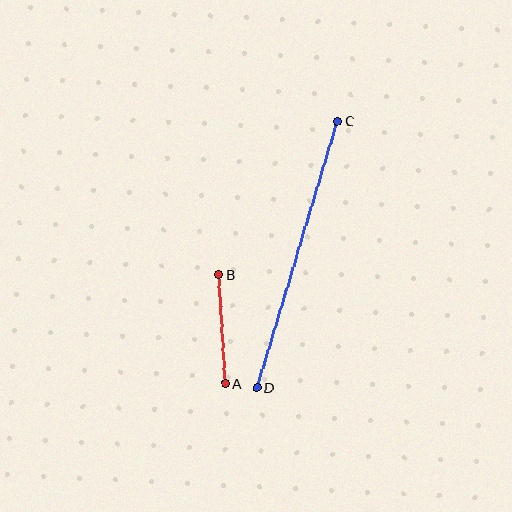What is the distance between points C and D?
The distance is approximately 278 pixels.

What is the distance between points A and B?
The distance is approximately 109 pixels.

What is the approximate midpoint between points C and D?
The midpoint is at approximately (297, 254) pixels.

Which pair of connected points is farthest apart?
Points C and D are farthest apart.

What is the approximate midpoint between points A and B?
The midpoint is at approximately (222, 329) pixels.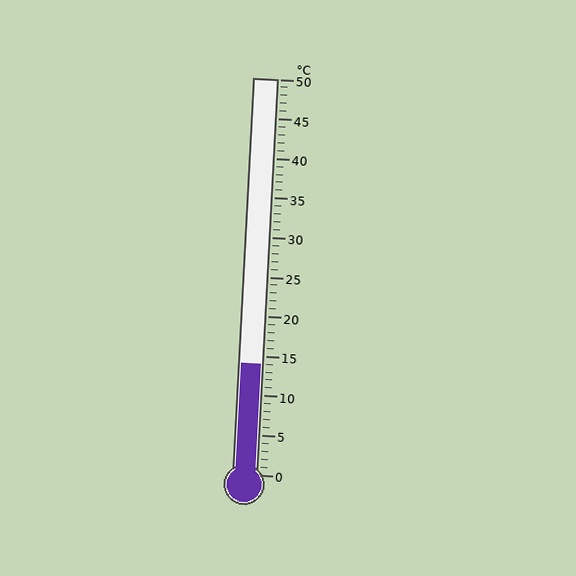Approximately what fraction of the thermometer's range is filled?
The thermometer is filled to approximately 30% of its range.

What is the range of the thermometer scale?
The thermometer scale ranges from 0°C to 50°C.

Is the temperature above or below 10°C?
The temperature is above 10°C.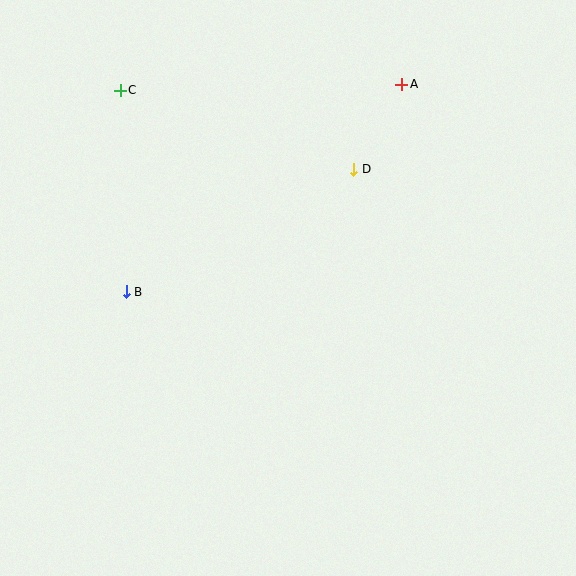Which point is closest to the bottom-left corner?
Point B is closest to the bottom-left corner.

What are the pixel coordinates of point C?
Point C is at (120, 90).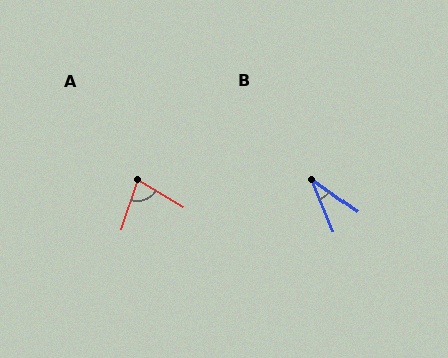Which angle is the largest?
A, at approximately 76 degrees.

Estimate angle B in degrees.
Approximately 32 degrees.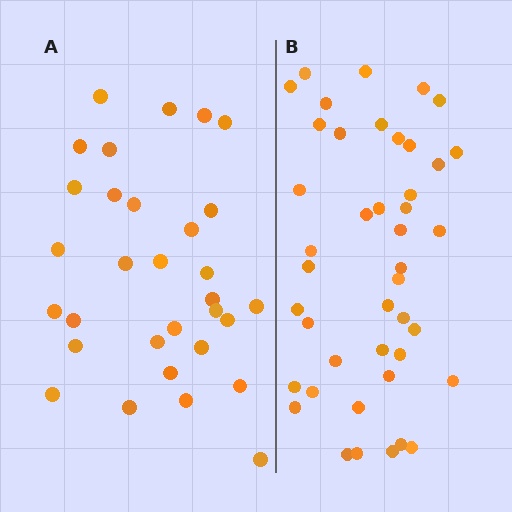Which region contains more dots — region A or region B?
Region B (the right region) has more dots.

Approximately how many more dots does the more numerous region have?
Region B has roughly 12 or so more dots than region A.